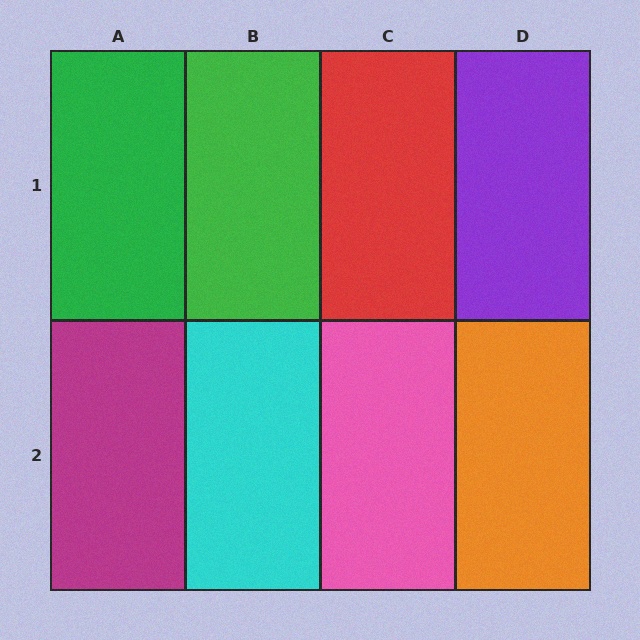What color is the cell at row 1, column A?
Green.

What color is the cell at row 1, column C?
Red.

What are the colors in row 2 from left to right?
Magenta, cyan, pink, orange.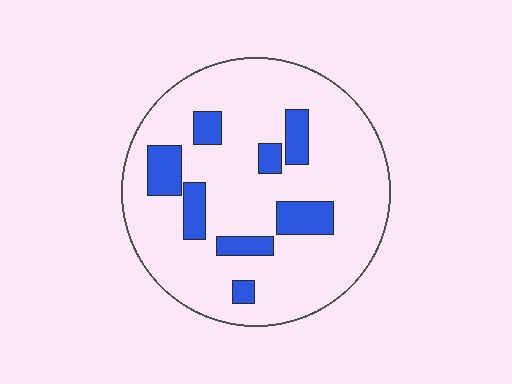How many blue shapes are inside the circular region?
8.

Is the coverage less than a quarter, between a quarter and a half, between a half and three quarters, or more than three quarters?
Less than a quarter.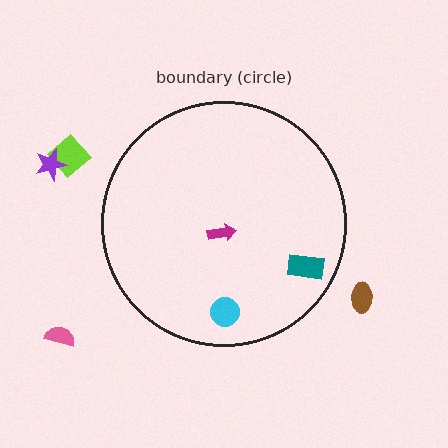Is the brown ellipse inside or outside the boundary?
Outside.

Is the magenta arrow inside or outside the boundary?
Inside.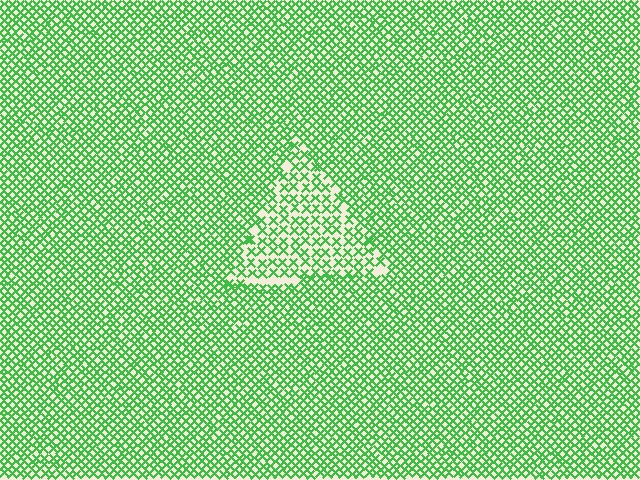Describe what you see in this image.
The image contains small green elements arranged at two different densities. A triangle-shaped region is visible where the elements are less densely packed than the surrounding area.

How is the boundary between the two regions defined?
The boundary is defined by a change in element density (approximately 1.7x ratio). All elements are the same color, size, and shape.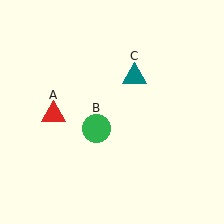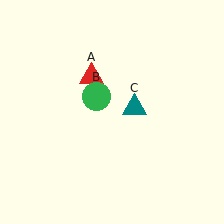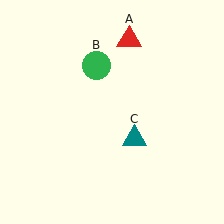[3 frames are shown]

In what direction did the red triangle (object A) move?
The red triangle (object A) moved up and to the right.